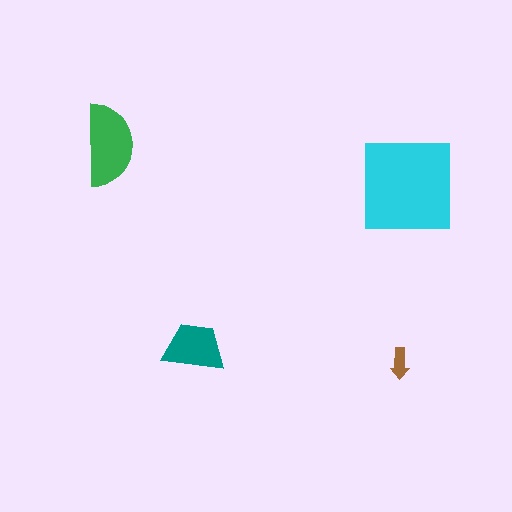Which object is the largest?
The cyan square.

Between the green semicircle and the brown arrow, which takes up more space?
The green semicircle.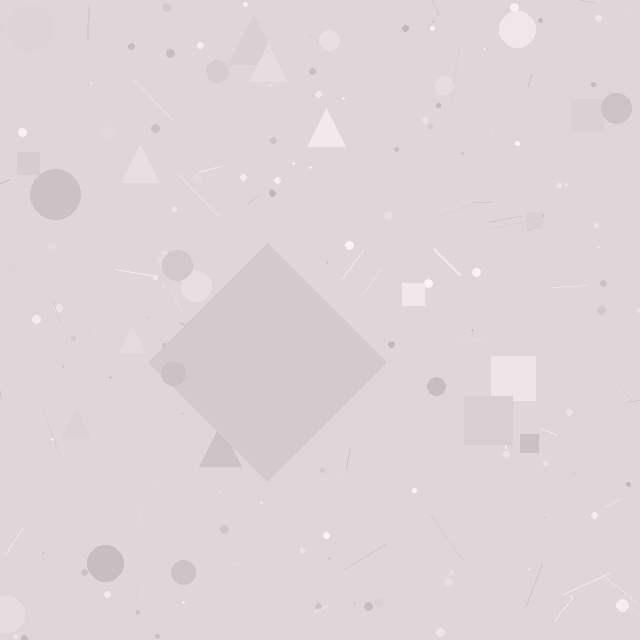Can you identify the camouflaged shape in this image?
The camouflaged shape is a diamond.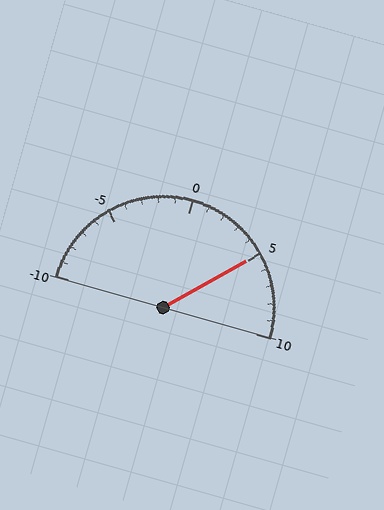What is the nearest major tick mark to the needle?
The nearest major tick mark is 5.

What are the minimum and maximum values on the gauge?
The gauge ranges from -10 to 10.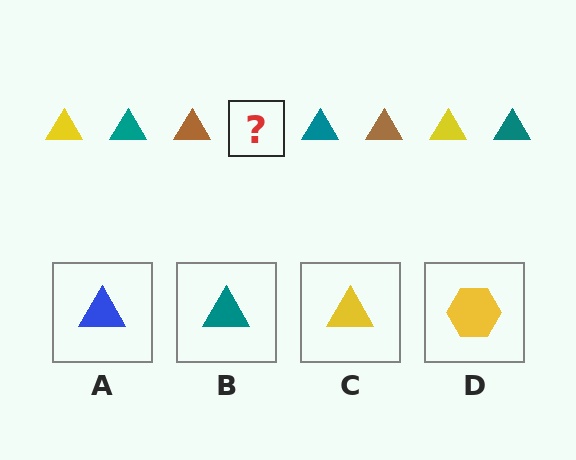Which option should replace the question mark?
Option C.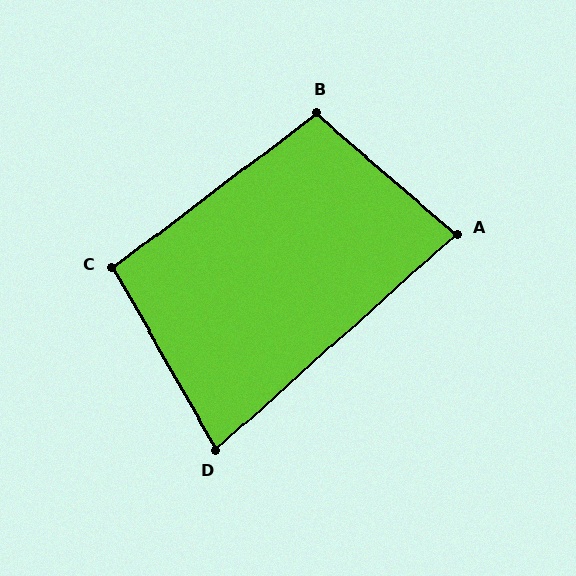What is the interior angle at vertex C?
Approximately 97 degrees (obtuse).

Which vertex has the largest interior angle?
B, at approximately 102 degrees.